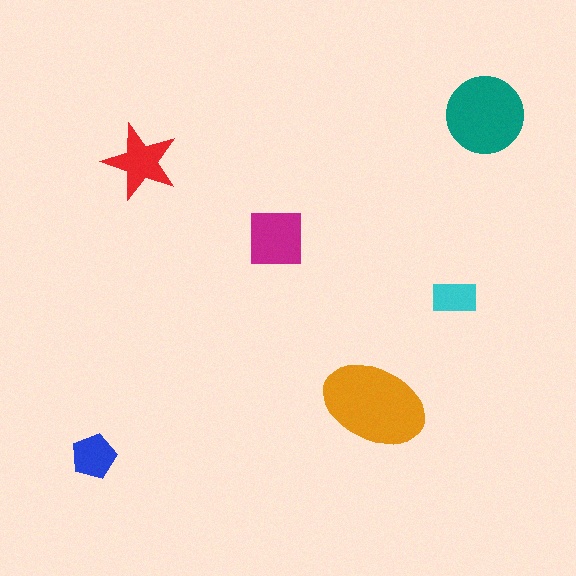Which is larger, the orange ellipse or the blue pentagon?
The orange ellipse.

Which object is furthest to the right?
The teal circle is rightmost.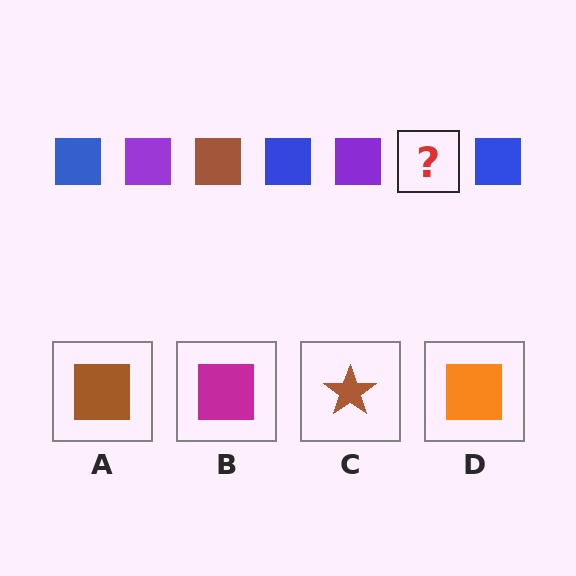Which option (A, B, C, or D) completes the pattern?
A.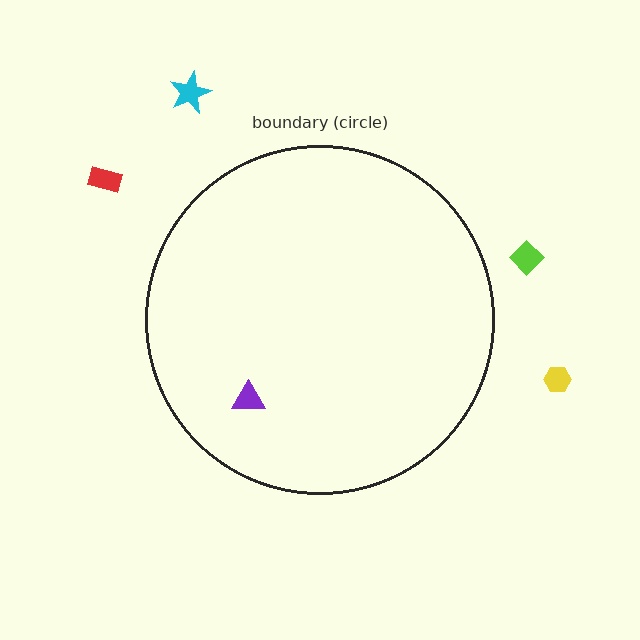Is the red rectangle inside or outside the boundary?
Outside.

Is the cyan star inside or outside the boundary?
Outside.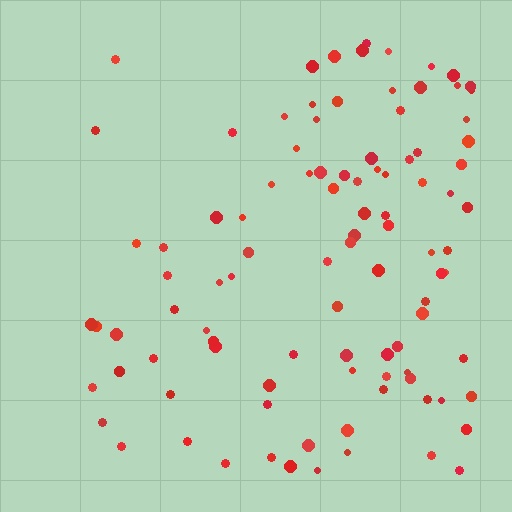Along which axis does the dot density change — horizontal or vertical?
Horizontal.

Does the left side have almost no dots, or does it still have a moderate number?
Still a moderate number, just noticeably fewer than the right.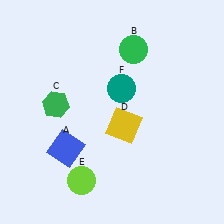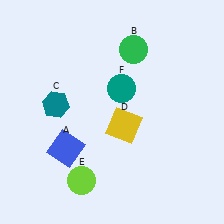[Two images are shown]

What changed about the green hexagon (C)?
In Image 1, C is green. In Image 2, it changed to teal.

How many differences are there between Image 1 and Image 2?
There is 1 difference between the two images.